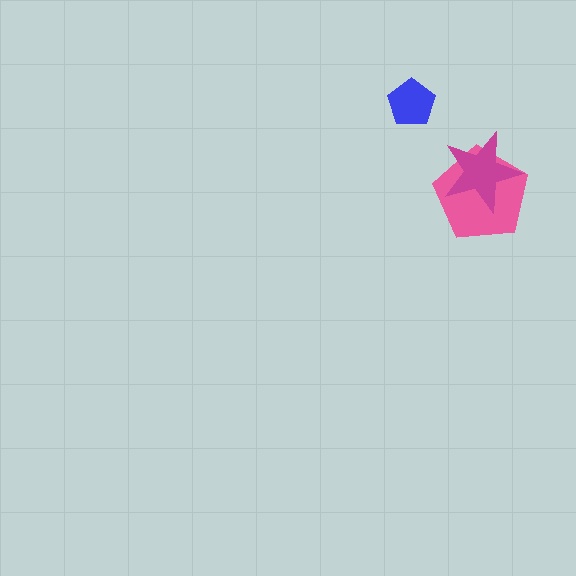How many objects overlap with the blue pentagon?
0 objects overlap with the blue pentagon.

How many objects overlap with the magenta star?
1 object overlaps with the magenta star.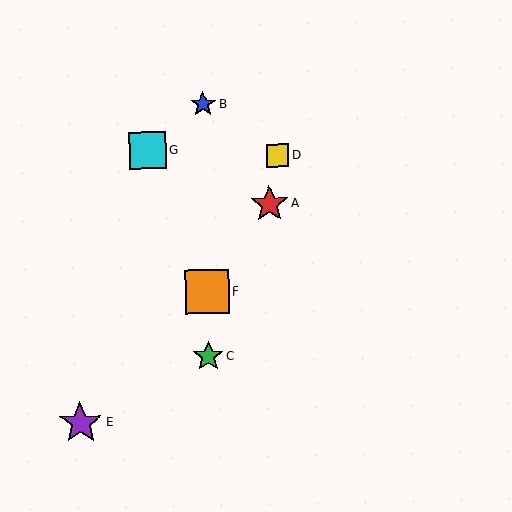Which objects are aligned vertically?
Objects B, C, F are aligned vertically.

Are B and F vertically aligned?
Yes, both are at x≈203.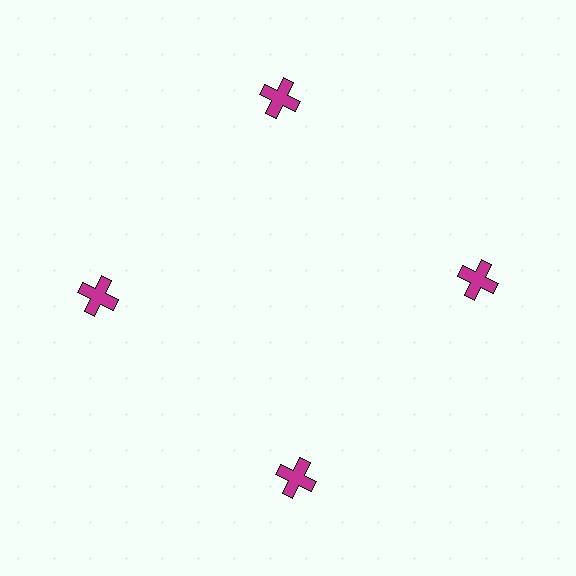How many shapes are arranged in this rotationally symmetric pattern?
There are 4 shapes, arranged in 4 groups of 1.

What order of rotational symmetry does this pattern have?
This pattern has 4-fold rotational symmetry.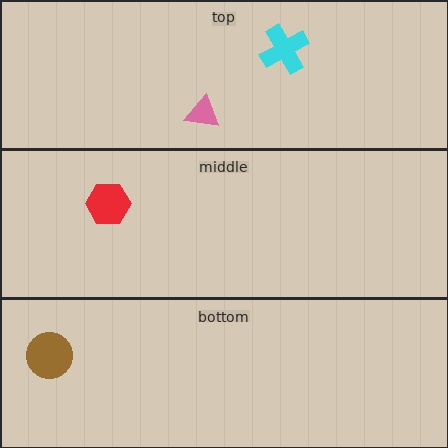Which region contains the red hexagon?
The middle region.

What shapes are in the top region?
The pink triangle, the cyan cross.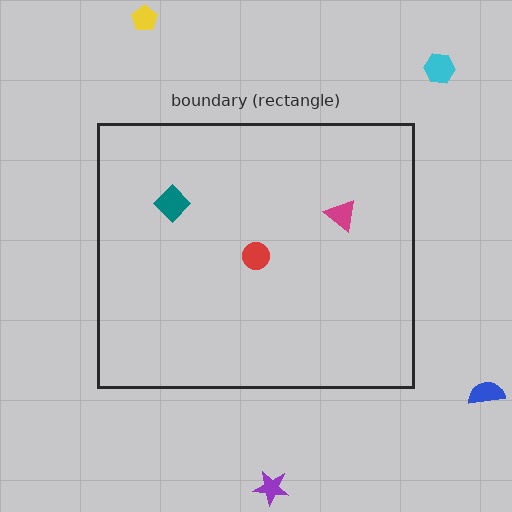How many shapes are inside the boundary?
3 inside, 4 outside.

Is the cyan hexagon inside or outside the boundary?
Outside.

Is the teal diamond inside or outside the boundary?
Inside.